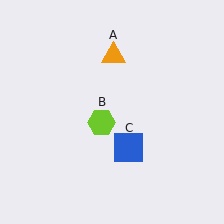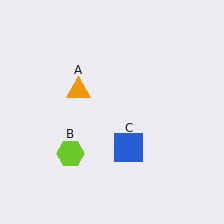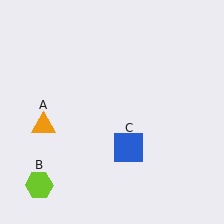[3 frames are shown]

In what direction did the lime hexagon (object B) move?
The lime hexagon (object B) moved down and to the left.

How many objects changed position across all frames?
2 objects changed position: orange triangle (object A), lime hexagon (object B).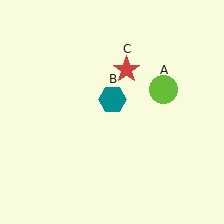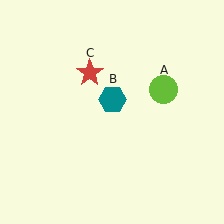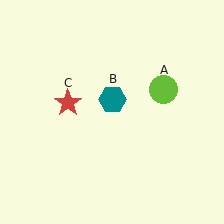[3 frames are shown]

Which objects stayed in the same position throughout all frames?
Lime circle (object A) and teal hexagon (object B) remained stationary.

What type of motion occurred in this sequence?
The red star (object C) rotated counterclockwise around the center of the scene.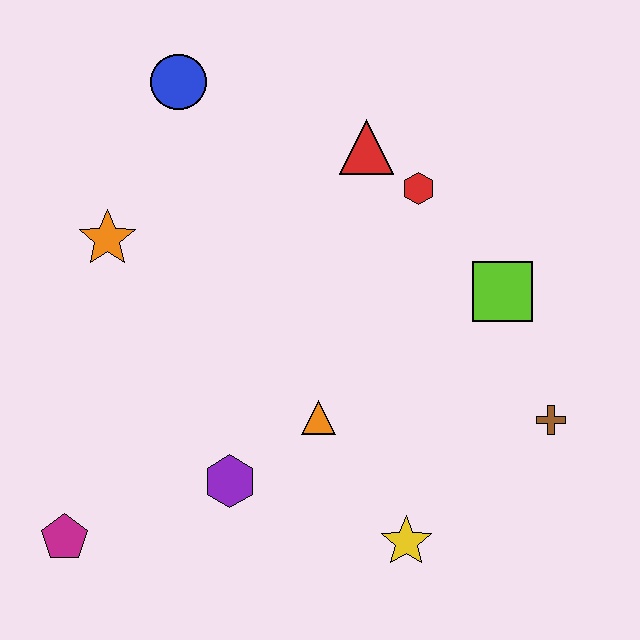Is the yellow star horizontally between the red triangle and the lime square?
Yes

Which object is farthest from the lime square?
The magenta pentagon is farthest from the lime square.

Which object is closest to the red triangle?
The red hexagon is closest to the red triangle.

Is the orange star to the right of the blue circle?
No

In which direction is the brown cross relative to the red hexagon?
The brown cross is below the red hexagon.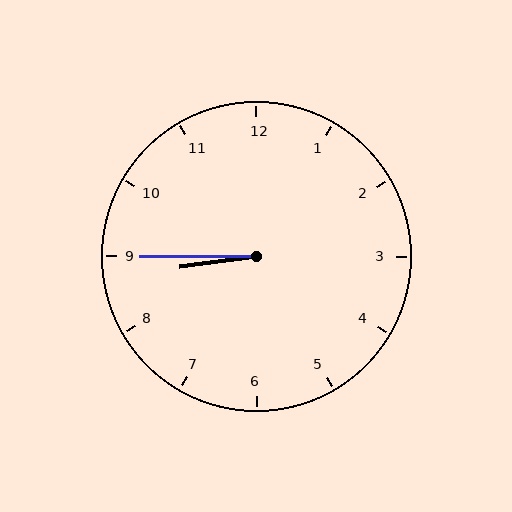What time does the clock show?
8:45.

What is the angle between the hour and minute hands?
Approximately 8 degrees.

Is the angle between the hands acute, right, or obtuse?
It is acute.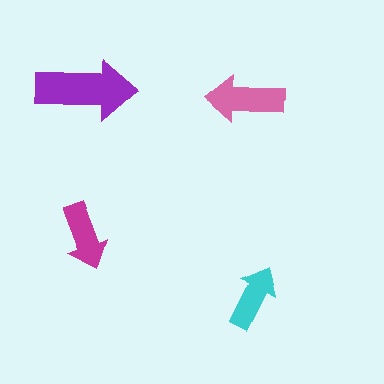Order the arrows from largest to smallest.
the purple one, the pink one, the magenta one, the cyan one.